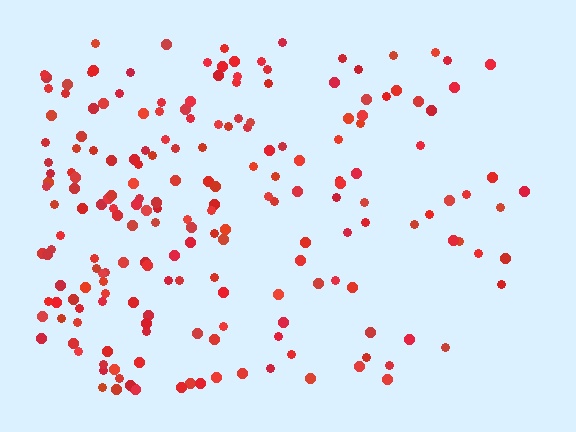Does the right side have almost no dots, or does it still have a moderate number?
Still a moderate number, just noticeably fewer than the left.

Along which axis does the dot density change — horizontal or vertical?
Horizontal.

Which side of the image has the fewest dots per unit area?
The right.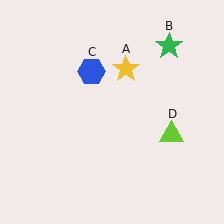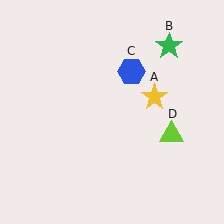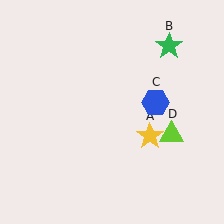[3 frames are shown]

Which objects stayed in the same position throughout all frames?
Green star (object B) and lime triangle (object D) remained stationary.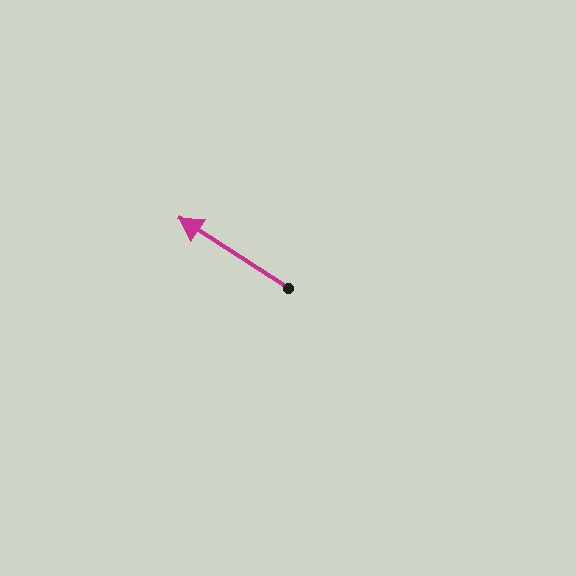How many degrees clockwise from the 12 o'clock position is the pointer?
Approximately 303 degrees.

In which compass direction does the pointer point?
Northwest.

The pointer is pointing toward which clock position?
Roughly 10 o'clock.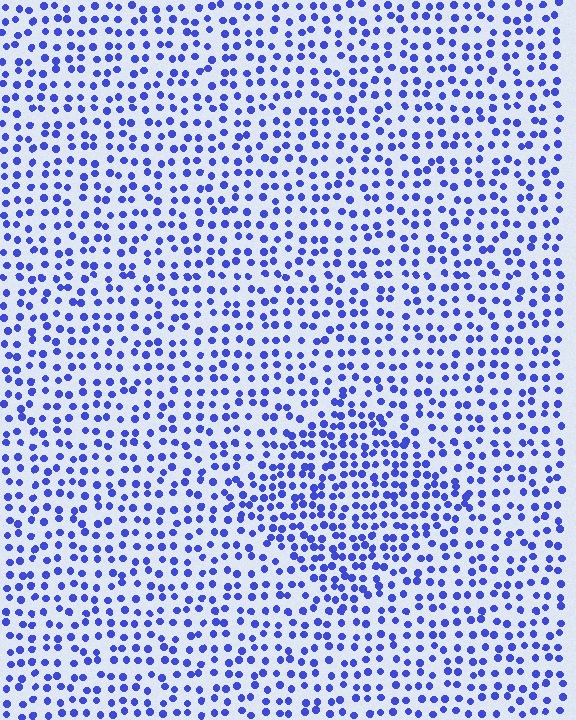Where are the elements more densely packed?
The elements are more densely packed inside the diamond boundary.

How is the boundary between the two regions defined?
The boundary is defined by a change in element density (approximately 1.6x ratio). All elements are the same color, size, and shape.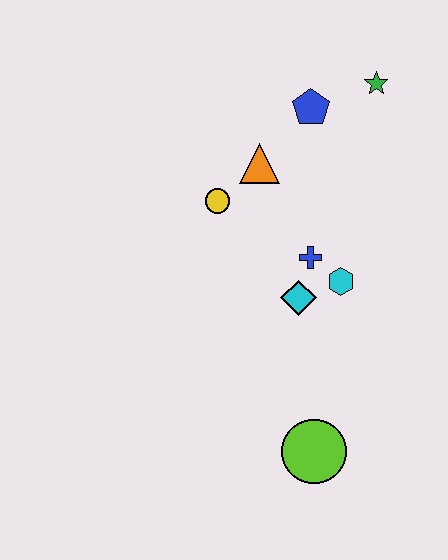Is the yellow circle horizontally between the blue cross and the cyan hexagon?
No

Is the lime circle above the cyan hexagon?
No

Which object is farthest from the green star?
The lime circle is farthest from the green star.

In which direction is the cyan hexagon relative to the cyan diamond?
The cyan hexagon is to the right of the cyan diamond.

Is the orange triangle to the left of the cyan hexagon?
Yes